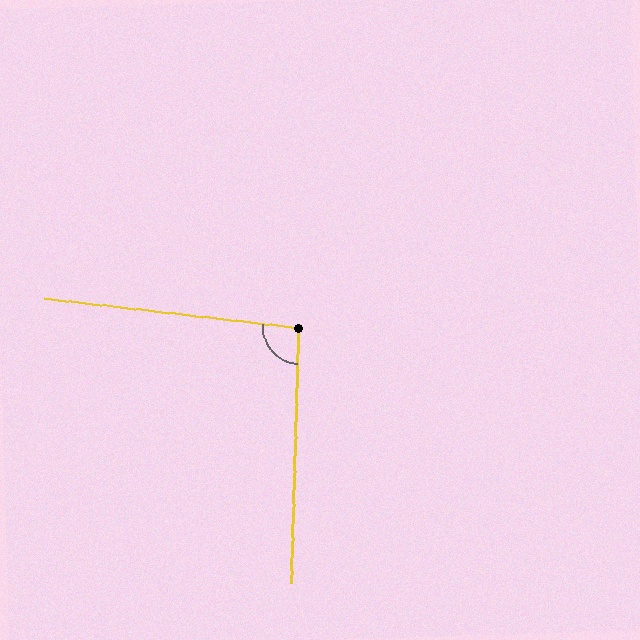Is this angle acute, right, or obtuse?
It is approximately a right angle.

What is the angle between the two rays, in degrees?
Approximately 95 degrees.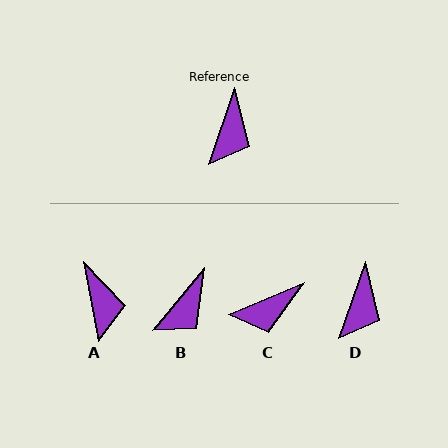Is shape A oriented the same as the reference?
No, it is off by about 30 degrees.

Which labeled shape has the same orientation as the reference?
D.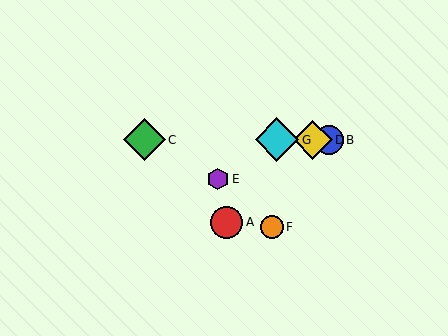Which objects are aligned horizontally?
Objects B, C, D, G are aligned horizontally.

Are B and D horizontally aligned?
Yes, both are at y≈140.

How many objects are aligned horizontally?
4 objects (B, C, D, G) are aligned horizontally.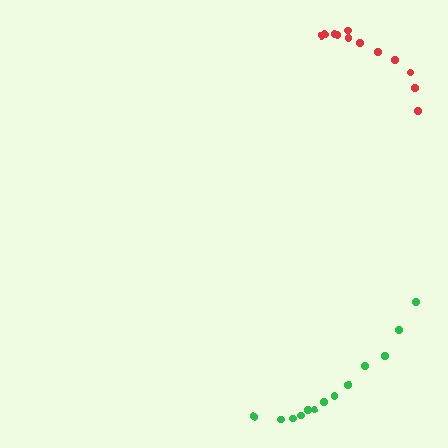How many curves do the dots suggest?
There are 2 distinct paths.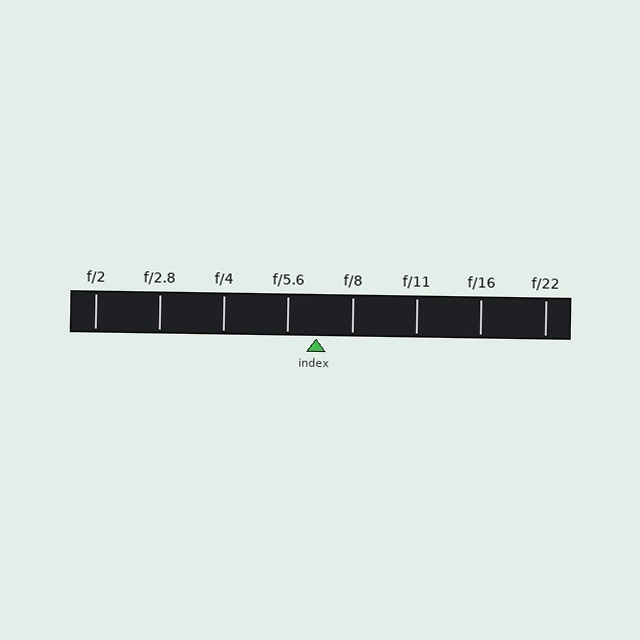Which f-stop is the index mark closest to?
The index mark is closest to f/5.6.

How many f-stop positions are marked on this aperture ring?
There are 8 f-stop positions marked.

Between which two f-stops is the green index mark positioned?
The index mark is between f/5.6 and f/8.